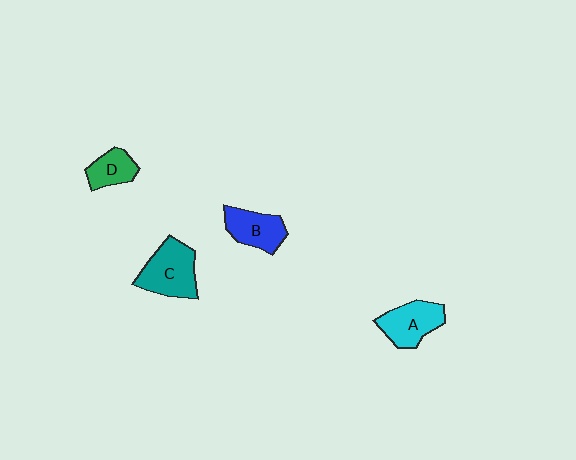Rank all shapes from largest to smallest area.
From largest to smallest: C (teal), A (cyan), B (blue), D (green).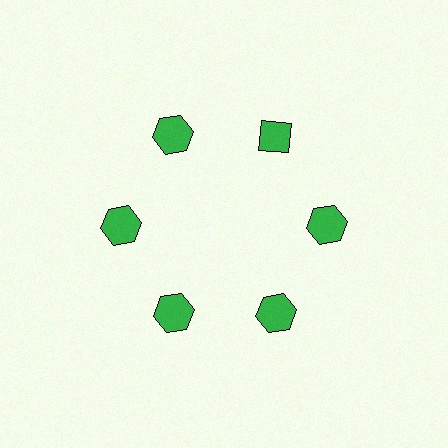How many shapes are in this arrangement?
There are 6 shapes arranged in a ring pattern.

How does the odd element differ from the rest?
It has a different shape: diamond instead of hexagon.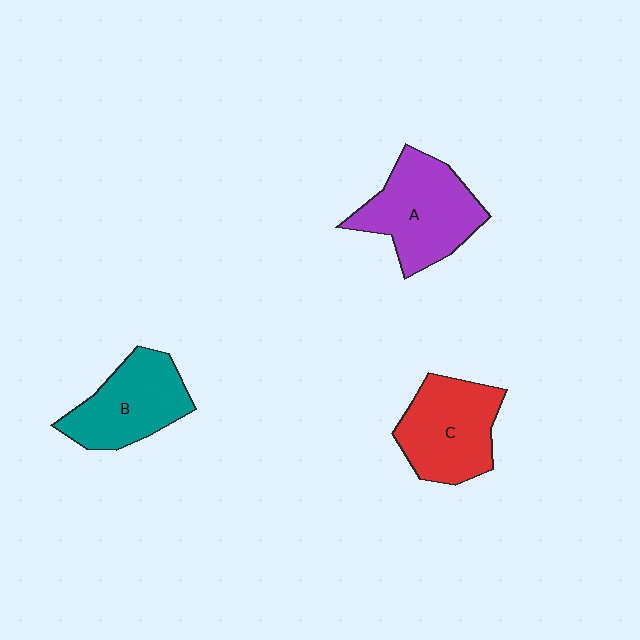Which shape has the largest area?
Shape A (purple).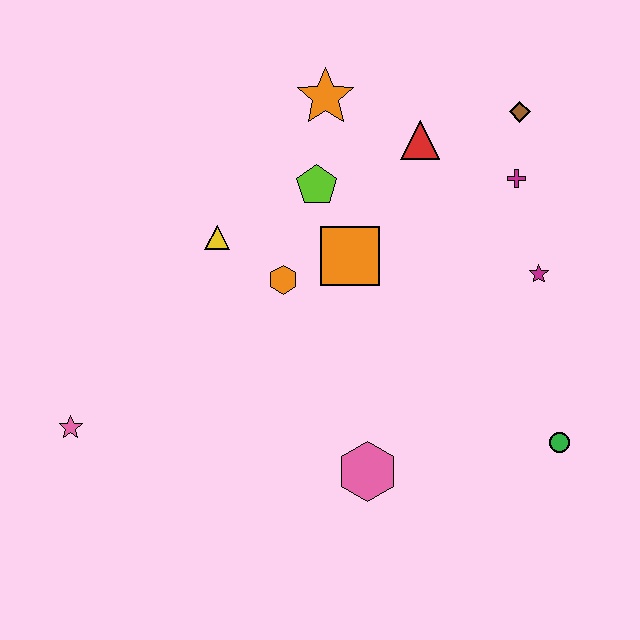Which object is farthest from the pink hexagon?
The brown diamond is farthest from the pink hexagon.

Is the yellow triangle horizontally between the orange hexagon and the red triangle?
No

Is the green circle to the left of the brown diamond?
No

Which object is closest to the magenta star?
The magenta cross is closest to the magenta star.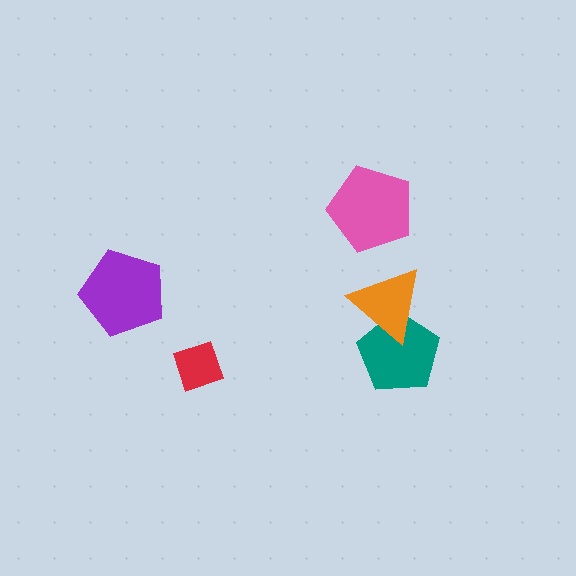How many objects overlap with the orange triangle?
1 object overlaps with the orange triangle.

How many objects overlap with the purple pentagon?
0 objects overlap with the purple pentagon.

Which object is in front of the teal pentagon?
The orange triangle is in front of the teal pentagon.